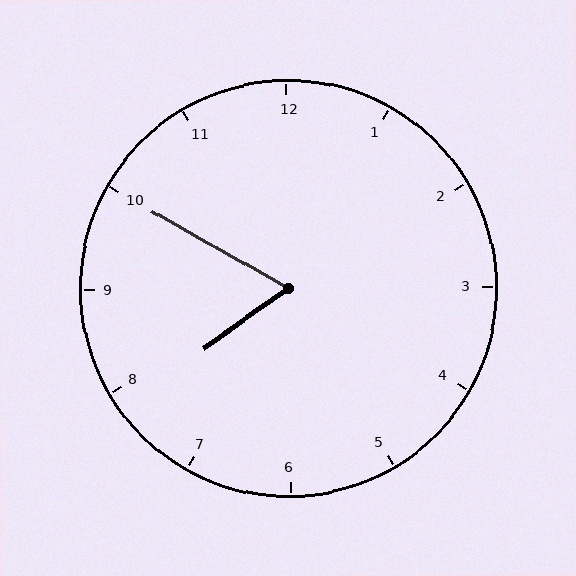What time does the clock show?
7:50.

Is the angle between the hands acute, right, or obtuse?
It is acute.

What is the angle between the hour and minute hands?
Approximately 65 degrees.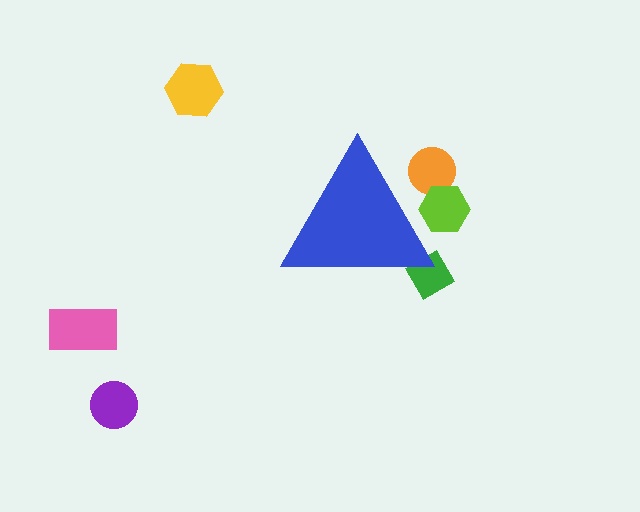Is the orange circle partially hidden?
Yes, the orange circle is partially hidden behind the blue triangle.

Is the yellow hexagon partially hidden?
No, the yellow hexagon is fully visible.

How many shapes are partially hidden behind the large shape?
3 shapes are partially hidden.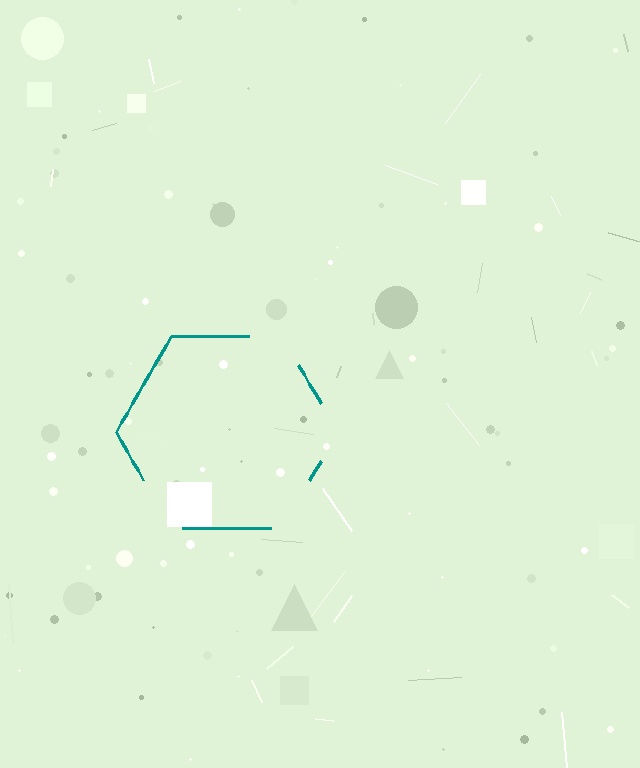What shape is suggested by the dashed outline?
The dashed outline suggests a hexagon.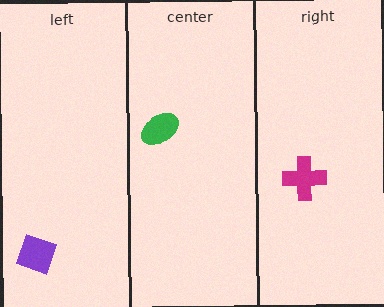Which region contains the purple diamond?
The left region.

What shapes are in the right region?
The magenta cross.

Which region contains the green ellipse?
The center region.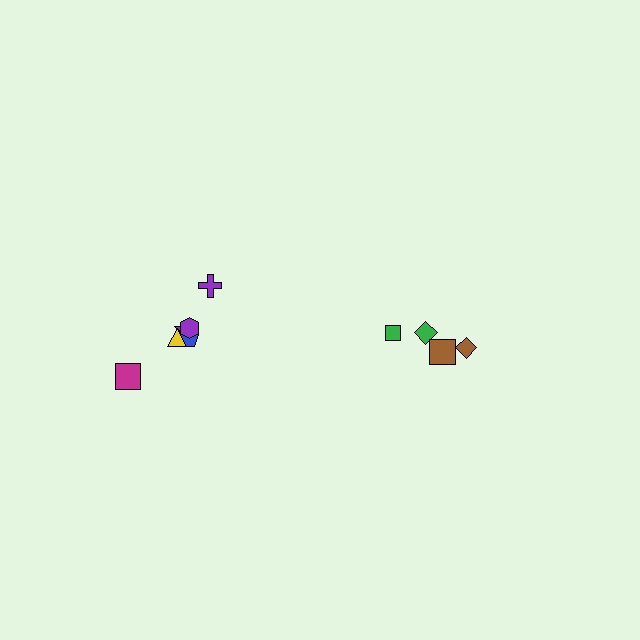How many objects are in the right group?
There are 4 objects.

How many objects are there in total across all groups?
There are 10 objects.